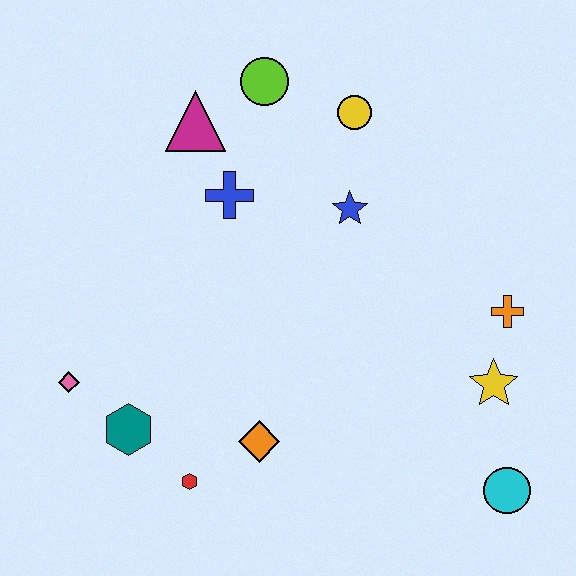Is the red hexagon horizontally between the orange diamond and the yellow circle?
No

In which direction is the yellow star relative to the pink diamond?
The yellow star is to the right of the pink diamond.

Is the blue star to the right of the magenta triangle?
Yes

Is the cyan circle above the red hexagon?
No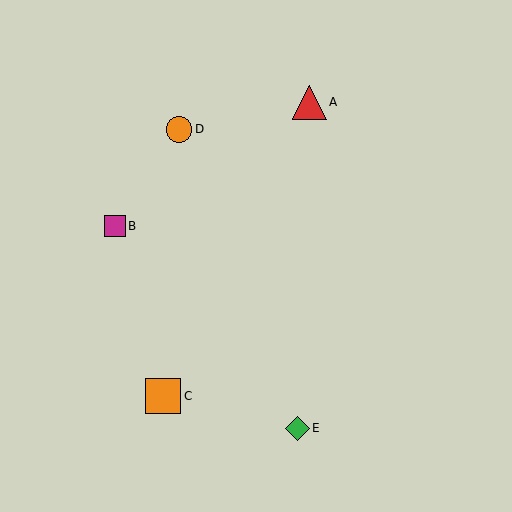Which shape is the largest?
The orange square (labeled C) is the largest.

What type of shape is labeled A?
Shape A is a red triangle.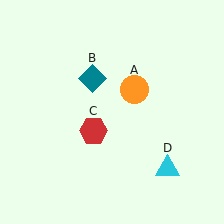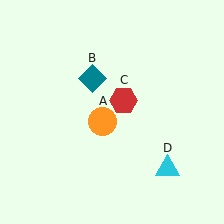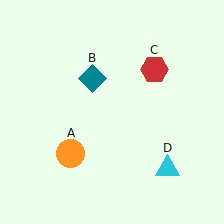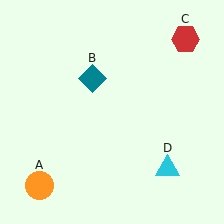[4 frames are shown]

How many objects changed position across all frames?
2 objects changed position: orange circle (object A), red hexagon (object C).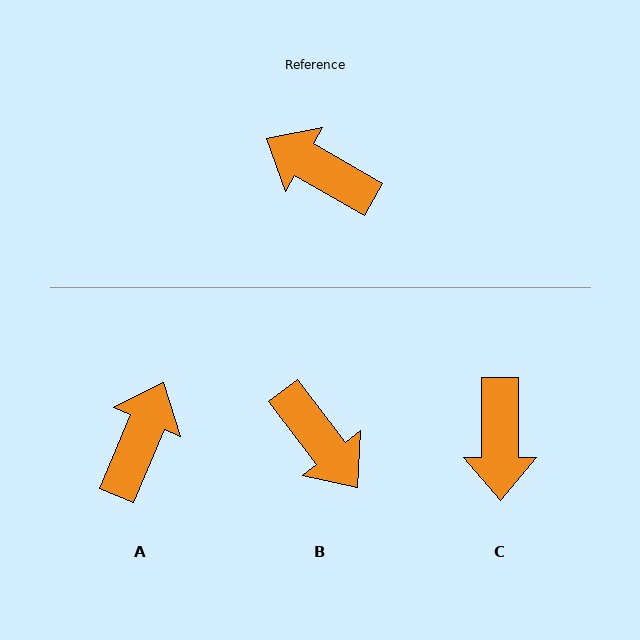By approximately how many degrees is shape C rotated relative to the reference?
Approximately 120 degrees counter-clockwise.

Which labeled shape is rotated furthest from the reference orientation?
B, about 157 degrees away.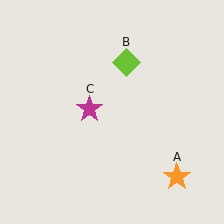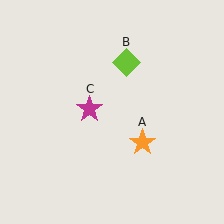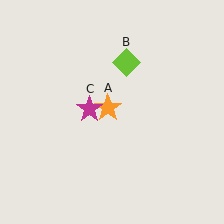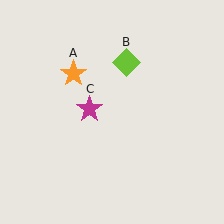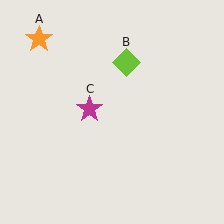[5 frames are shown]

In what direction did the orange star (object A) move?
The orange star (object A) moved up and to the left.